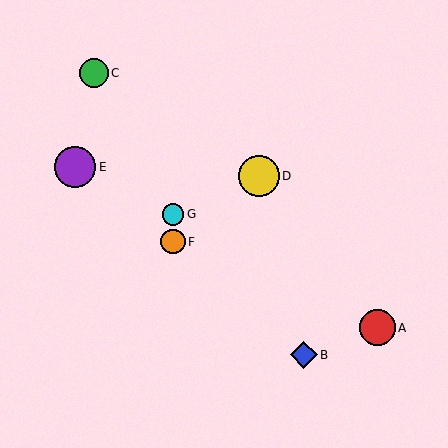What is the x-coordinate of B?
Object B is at x≈304.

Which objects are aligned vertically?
Objects F, G are aligned vertically.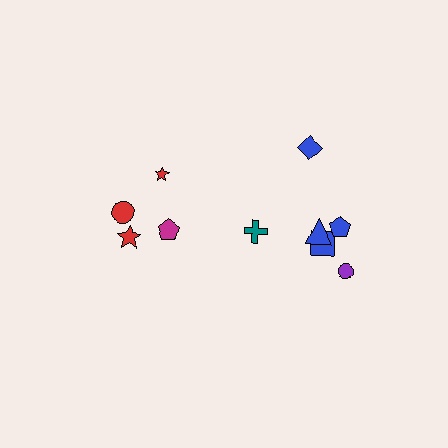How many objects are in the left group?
There are 4 objects.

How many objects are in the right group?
There are 6 objects.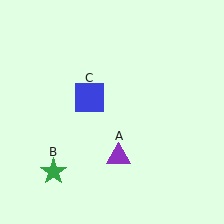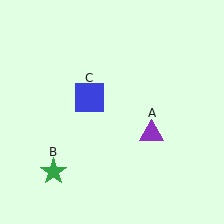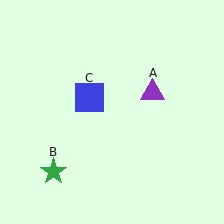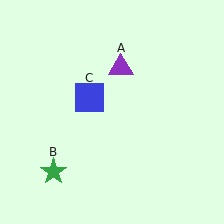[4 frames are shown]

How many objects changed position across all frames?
1 object changed position: purple triangle (object A).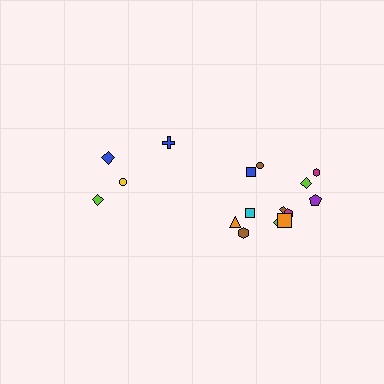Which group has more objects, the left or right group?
The right group.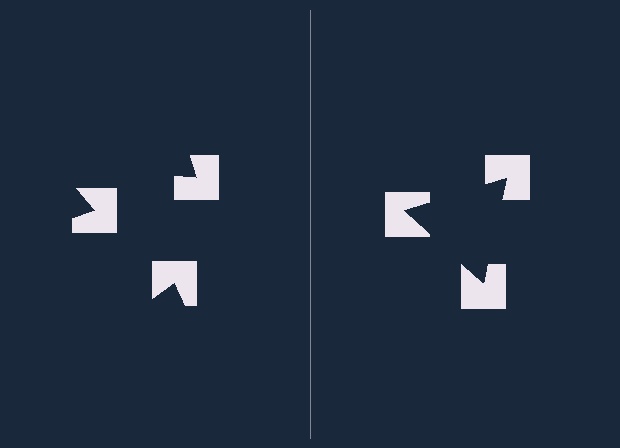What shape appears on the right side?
An illusory triangle.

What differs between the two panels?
The notched squares are positioned identically on both sides; only the wedge orientations differ. On the right they align to a triangle; on the left they are misaligned.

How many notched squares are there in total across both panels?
6 — 3 on each side.